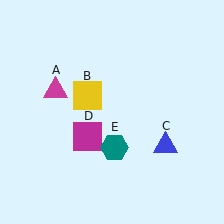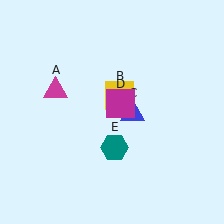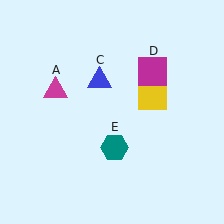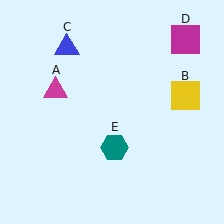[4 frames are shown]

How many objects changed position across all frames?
3 objects changed position: yellow square (object B), blue triangle (object C), magenta square (object D).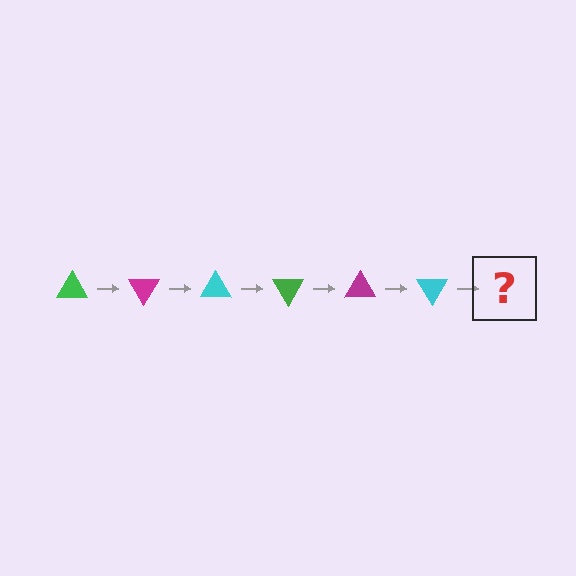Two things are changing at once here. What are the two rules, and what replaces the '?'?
The two rules are that it rotates 60 degrees each step and the color cycles through green, magenta, and cyan. The '?' should be a green triangle, rotated 360 degrees from the start.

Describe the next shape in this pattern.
It should be a green triangle, rotated 360 degrees from the start.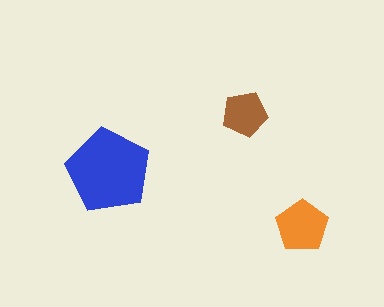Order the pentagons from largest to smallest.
the blue one, the orange one, the brown one.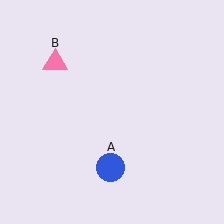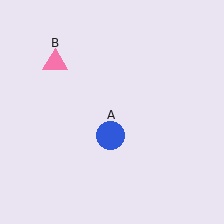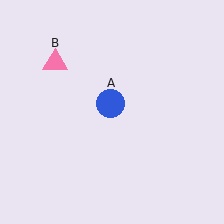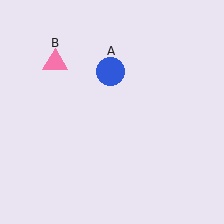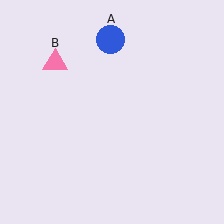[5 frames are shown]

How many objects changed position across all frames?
1 object changed position: blue circle (object A).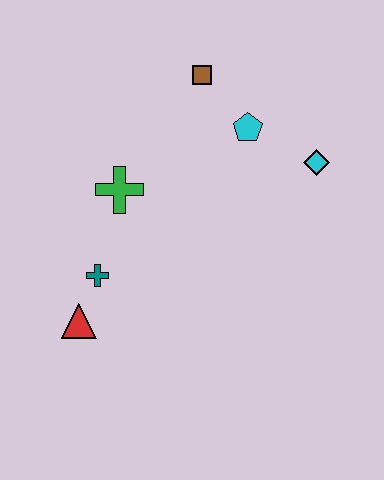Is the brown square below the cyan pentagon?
No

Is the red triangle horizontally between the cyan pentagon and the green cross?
No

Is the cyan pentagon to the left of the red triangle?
No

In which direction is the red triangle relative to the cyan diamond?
The red triangle is to the left of the cyan diamond.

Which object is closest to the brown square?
The cyan pentagon is closest to the brown square.